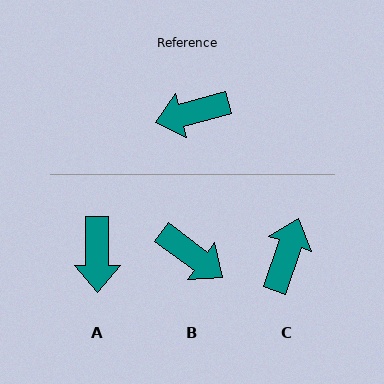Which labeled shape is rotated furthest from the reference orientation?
B, about 129 degrees away.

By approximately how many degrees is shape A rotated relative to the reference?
Approximately 75 degrees counter-clockwise.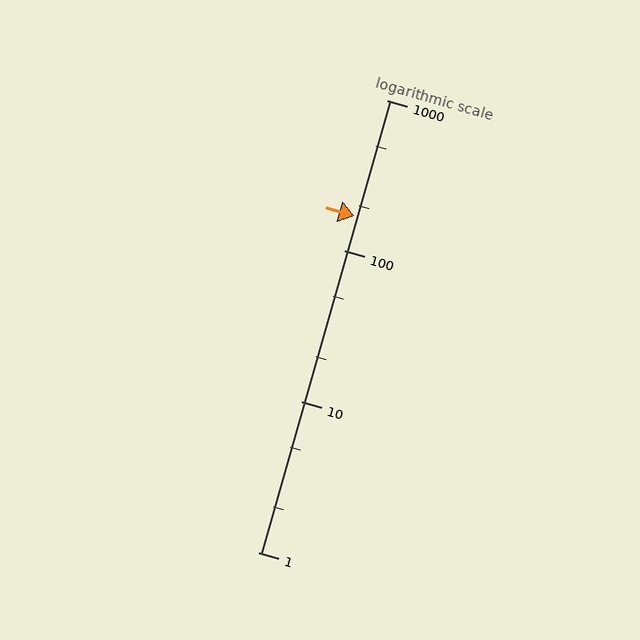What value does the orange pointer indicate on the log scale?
The pointer indicates approximately 170.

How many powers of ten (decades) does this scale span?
The scale spans 3 decades, from 1 to 1000.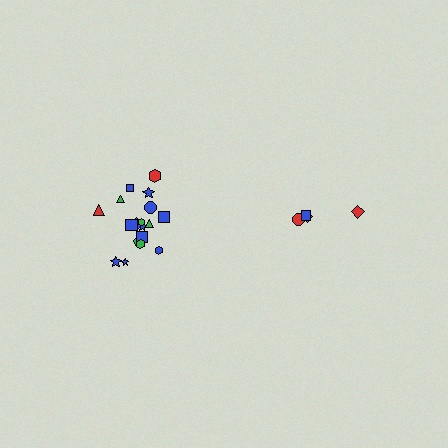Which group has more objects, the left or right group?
The left group.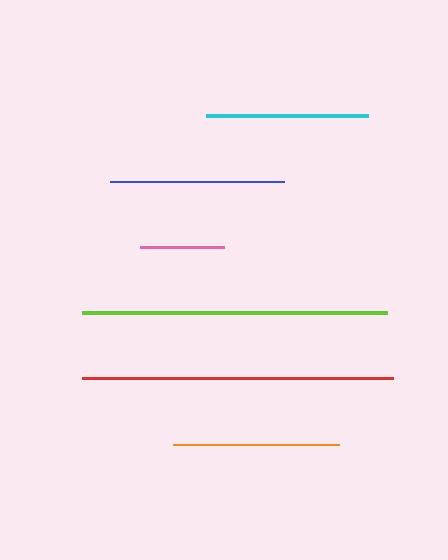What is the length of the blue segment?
The blue segment is approximately 175 pixels long.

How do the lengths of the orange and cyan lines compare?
The orange and cyan lines are approximately the same length.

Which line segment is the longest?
The red line is the longest at approximately 311 pixels.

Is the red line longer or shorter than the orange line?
The red line is longer than the orange line.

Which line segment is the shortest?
The pink line is the shortest at approximately 84 pixels.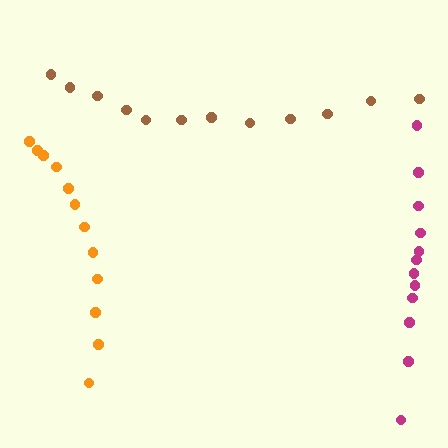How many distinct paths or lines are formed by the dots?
There are 3 distinct paths.